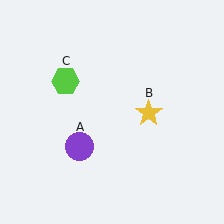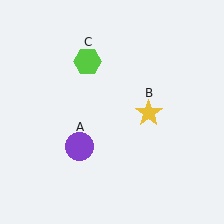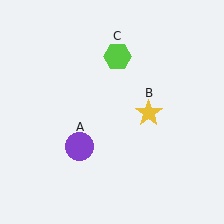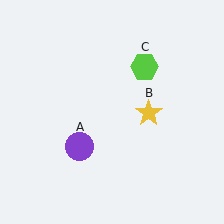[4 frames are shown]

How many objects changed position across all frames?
1 object changed position: lime hexagon (object C).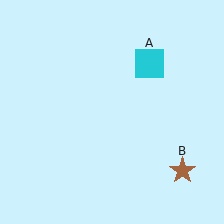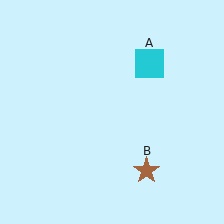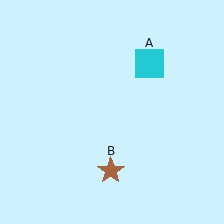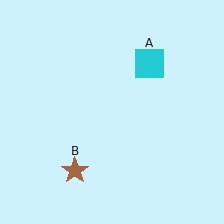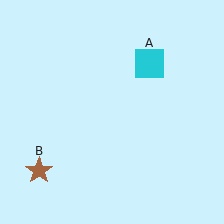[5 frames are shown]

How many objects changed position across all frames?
1 object changed position: brown star (object B).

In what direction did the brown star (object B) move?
The brown star (object B) moved left.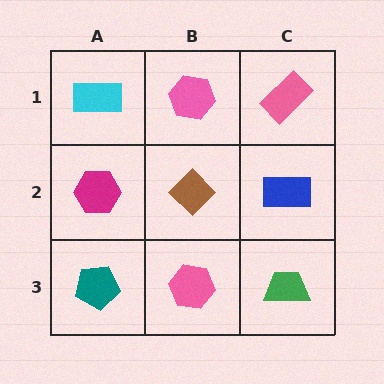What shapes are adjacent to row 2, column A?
A cyan rectangle (row 1, column A), a teal pentagon (row 3, column A), a brown diamond (row 2, column B).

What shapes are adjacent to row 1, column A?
A magenta hexagon (row 2, column A), a pink hexagon (row 1, column B).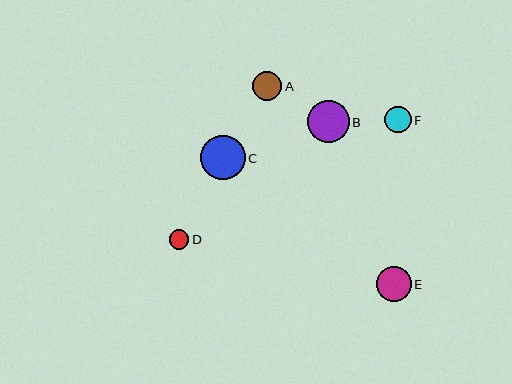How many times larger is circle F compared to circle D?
Circle F is approximately 1.4 times the size of circle D.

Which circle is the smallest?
Circle D is the smallest with a size of approximately 19 pixels.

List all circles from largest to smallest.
From largest to smallest: C, B, E, A, F, D.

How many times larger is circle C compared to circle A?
Circle C is approximately 1.5 times the size of circle A.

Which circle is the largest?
Circle C is the largest with a size of approximately 44 pixels.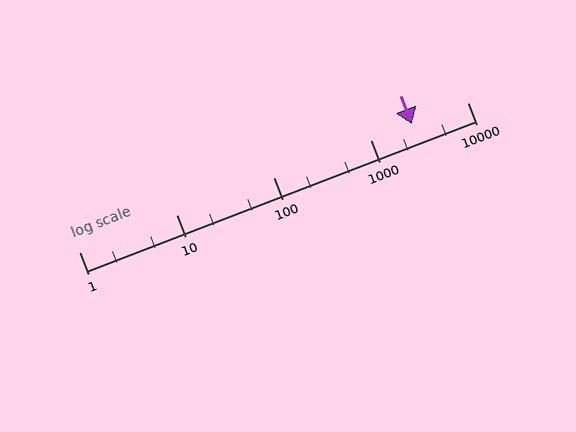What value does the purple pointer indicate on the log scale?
The pointer indicates approximately 2700.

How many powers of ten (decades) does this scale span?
The scale spans 4 decades, from 1 to 10000.